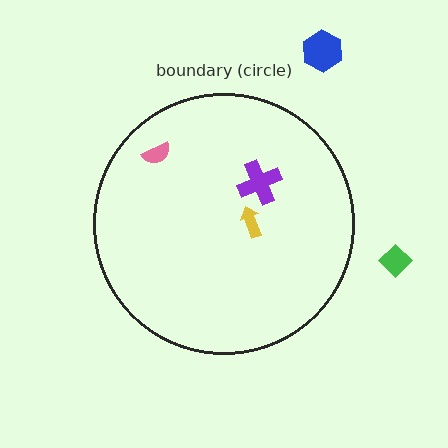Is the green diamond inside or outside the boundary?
Outside.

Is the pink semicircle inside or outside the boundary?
Inside.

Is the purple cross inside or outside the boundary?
Inside.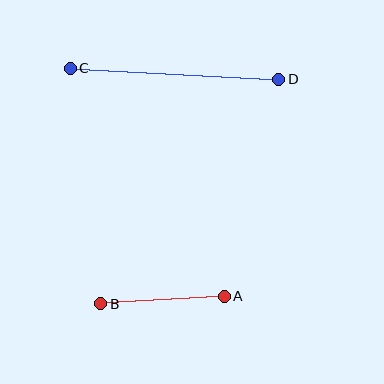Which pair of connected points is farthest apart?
Points C and D are farthest apart.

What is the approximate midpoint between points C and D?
The midpoint is at approximately (175, 74) pixels.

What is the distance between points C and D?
The distance is approximately 209 pixels.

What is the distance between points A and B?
The distance is approximately 124 pixels.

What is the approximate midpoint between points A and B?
The midpoint is at approximately (162, 300) pixels.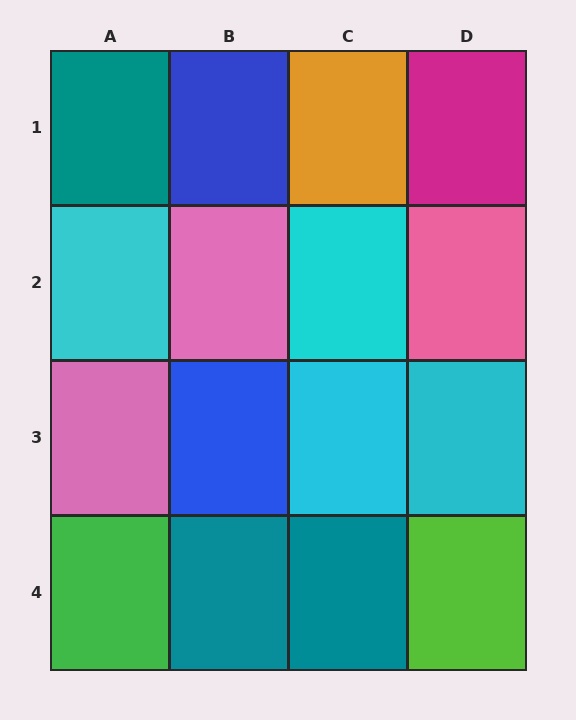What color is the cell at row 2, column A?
Cyan.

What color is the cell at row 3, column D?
Cyan.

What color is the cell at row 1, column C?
Orange.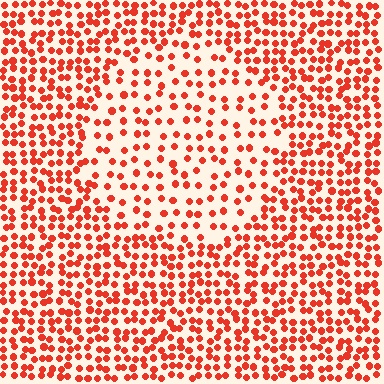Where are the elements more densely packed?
The elements are more densely packed outside the circle boundary.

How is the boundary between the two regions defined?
The boundary is defined by a change in element density (approximately 1.9x ratio). All elements are the same color, size, and shape.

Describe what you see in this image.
The image contains small red elements arranged at two different densities. A circle-shaped region is visible where the elements are less densely packed than the surrounding area.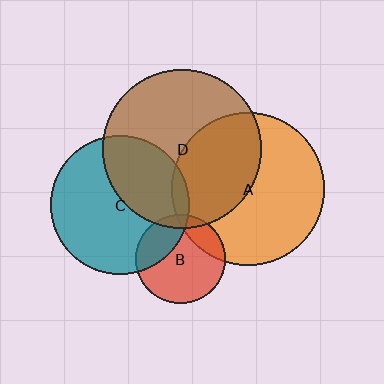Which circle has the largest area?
Circle D (brown).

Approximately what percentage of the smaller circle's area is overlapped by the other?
Approximately 35%.